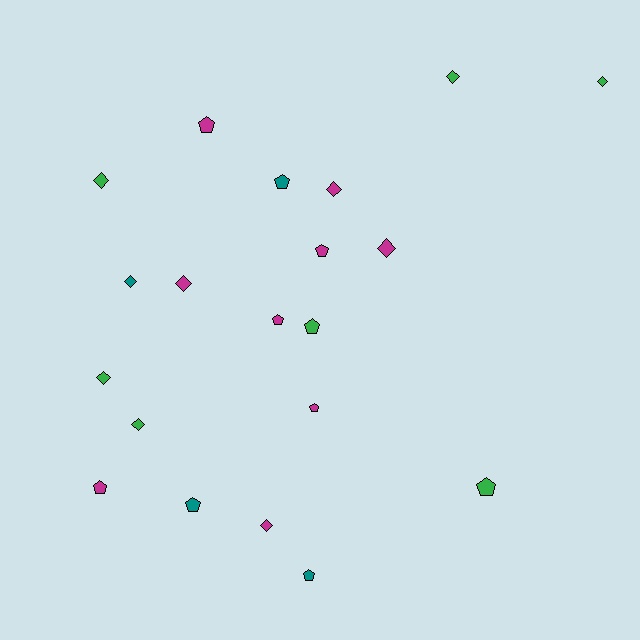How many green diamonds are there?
There are 5 green diamonds.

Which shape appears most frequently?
Pentagon, with 10 objects.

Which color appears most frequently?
Magenta, with 9 objects.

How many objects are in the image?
There are 20 objects.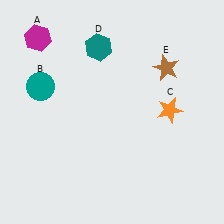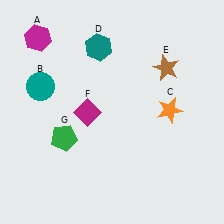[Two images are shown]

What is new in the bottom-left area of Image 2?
A green pentagon (G) was added in the bottom-left area of Image 2.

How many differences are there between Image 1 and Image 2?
There are 2 differences between the two images.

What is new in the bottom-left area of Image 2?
A magenta diamond (F) was added in the bottom-left area of Image 2.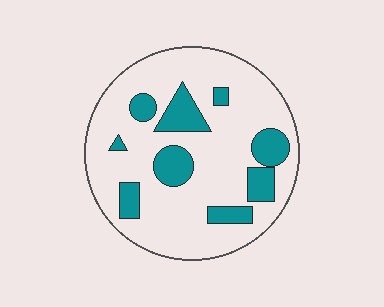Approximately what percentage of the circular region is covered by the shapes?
Approximately 20%.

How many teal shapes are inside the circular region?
9.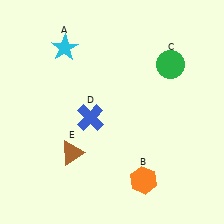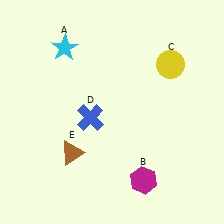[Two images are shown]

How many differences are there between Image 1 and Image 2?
There are 2 differences between the two images.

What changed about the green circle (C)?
In Image 1, C is green. In Image 2, it changed to yellow.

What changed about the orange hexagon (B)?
In Image 1, B is orange. In Image 2, it changed to magenta.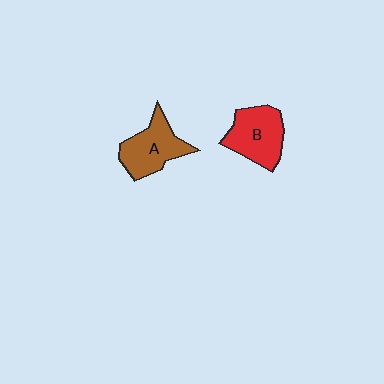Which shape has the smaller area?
Shape A (brown).